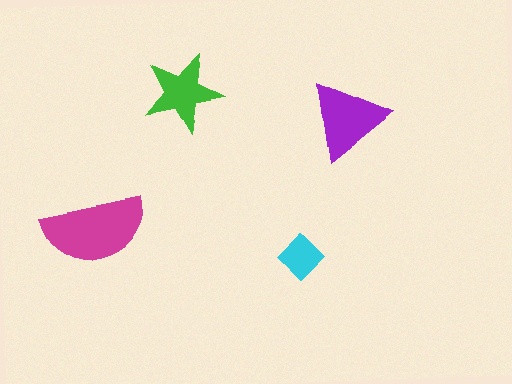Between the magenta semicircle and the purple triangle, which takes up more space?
The magenta semicircle.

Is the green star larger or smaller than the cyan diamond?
Larger.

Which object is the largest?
The magenta semicircle.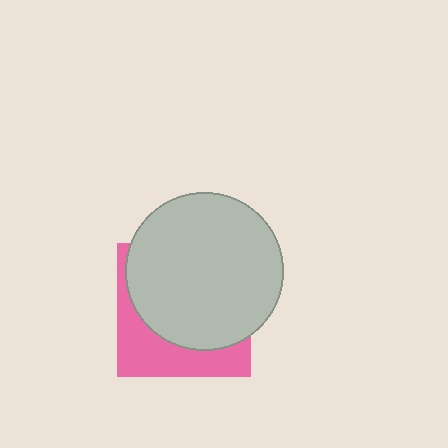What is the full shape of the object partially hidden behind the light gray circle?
The partially hidden object is a pink square.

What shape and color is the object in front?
The object in front is a light gray circle.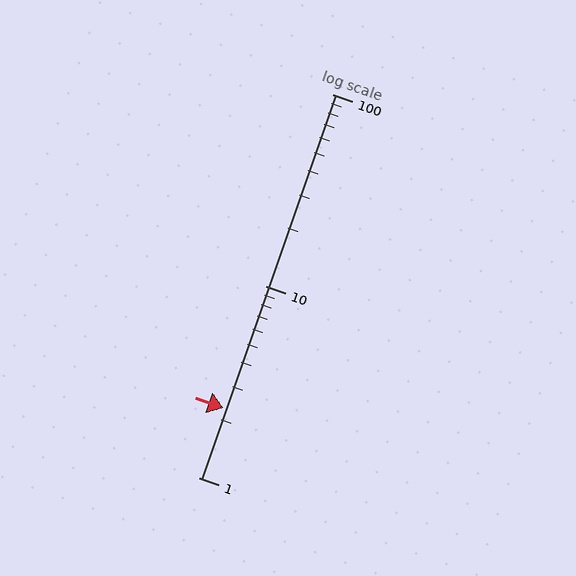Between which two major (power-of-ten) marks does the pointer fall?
The pointer is between 1 and 10.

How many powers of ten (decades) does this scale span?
The scale spans 2 decades, from 1 to 100.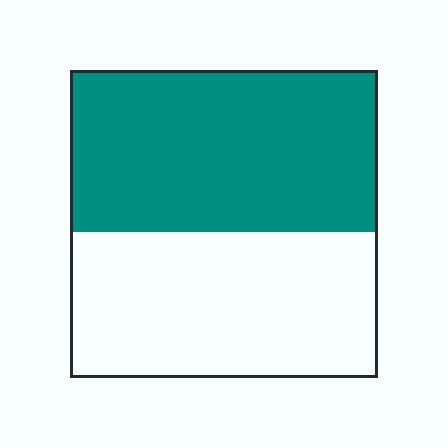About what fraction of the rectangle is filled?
About one half (1/2).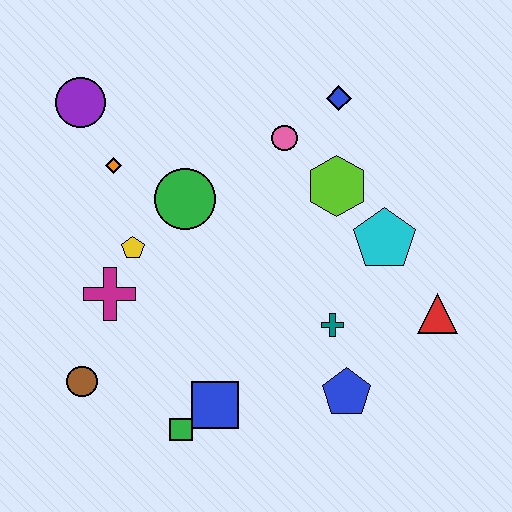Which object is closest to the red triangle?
The cyan pentagon is closest to the red triangle.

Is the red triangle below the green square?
No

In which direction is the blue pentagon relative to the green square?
The blue pentagon is to the right of the green square.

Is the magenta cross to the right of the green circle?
No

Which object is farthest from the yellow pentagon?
The red triangle is farthest from the yellow pentagon.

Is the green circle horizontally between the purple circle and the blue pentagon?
Yes